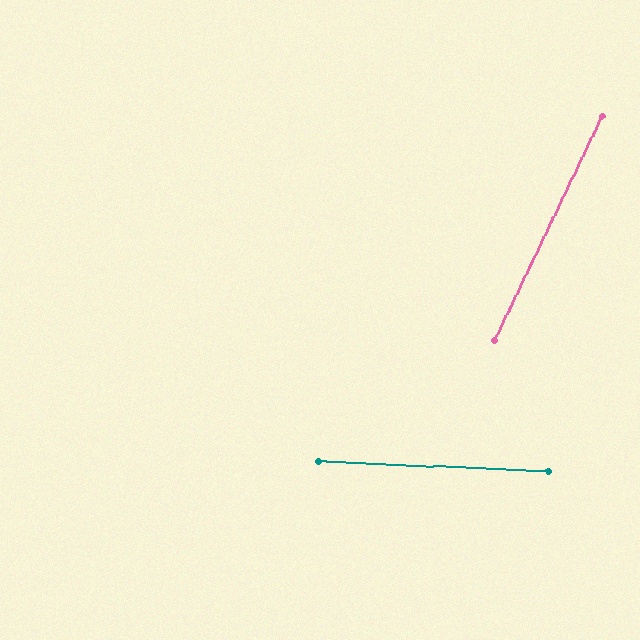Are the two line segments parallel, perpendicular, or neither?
Neither parallel nor perpendicular — they differ by about 67°.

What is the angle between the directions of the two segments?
Approximately 67 degrees.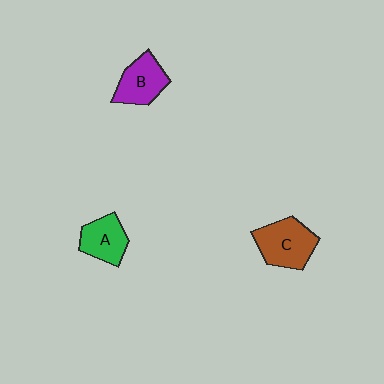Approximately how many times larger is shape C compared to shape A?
Approximately 1.3 times.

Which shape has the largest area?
Shape C (brown).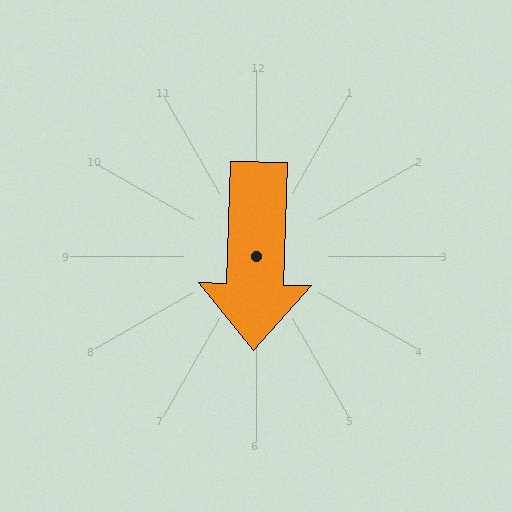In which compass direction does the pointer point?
South.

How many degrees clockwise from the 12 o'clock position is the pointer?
Approximately 182 degrees.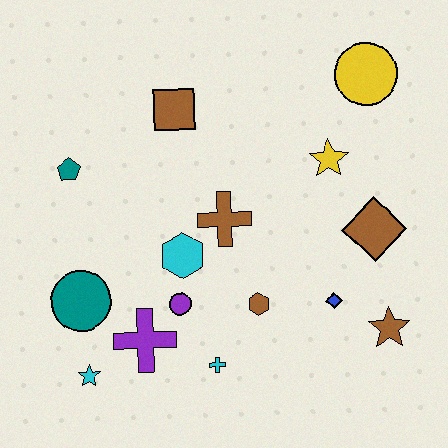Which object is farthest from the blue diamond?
The teal pentagon is farthest from the blue diamond.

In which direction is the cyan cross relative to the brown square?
The cyan cross is below the brown square.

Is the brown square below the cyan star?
No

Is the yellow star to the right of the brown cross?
Yes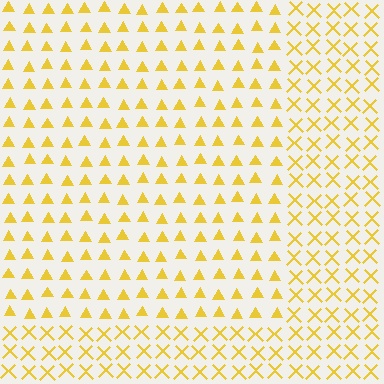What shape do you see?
I see a rectangle.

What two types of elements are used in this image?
The image uses triangles inside the rectangle region and X marks outside it.